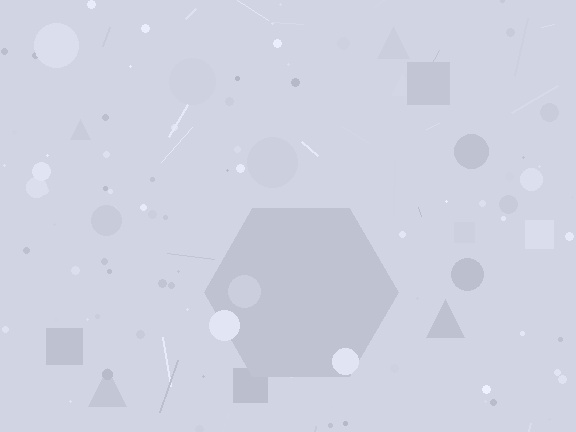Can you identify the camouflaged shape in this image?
The camouflaged shape is a hexagon.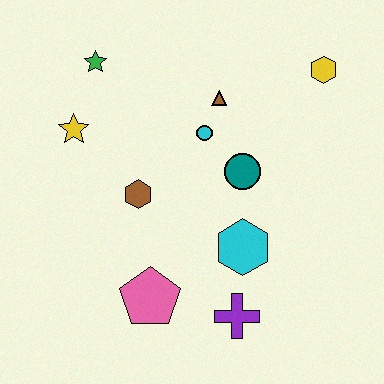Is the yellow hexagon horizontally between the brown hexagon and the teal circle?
No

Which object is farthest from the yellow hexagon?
The pink pentagon is farthest from the yellow hexagon.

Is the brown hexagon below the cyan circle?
Yes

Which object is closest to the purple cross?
The cyan hexagon is closest to the purple cross.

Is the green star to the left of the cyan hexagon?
Yes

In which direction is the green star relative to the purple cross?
The green star is above the purple cross.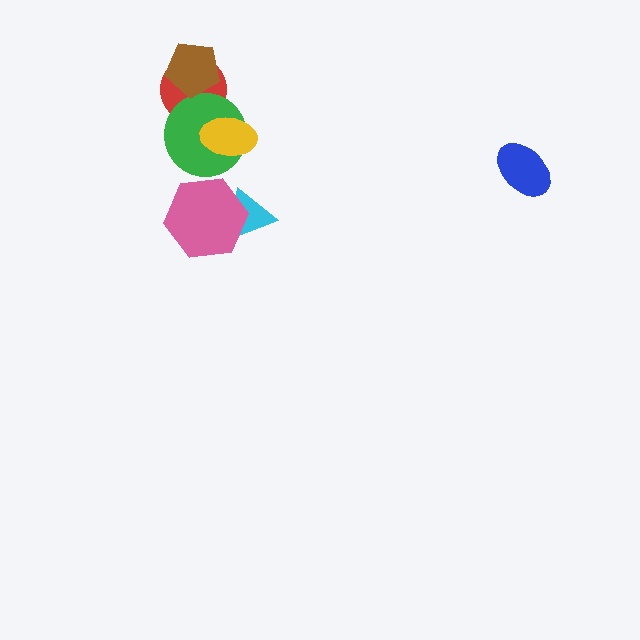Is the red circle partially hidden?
Yes, it is partially covered by another shape.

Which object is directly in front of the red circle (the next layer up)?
The green circle is directly in front of the red circle.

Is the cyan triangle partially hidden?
Yes, it is partially covered by another shape.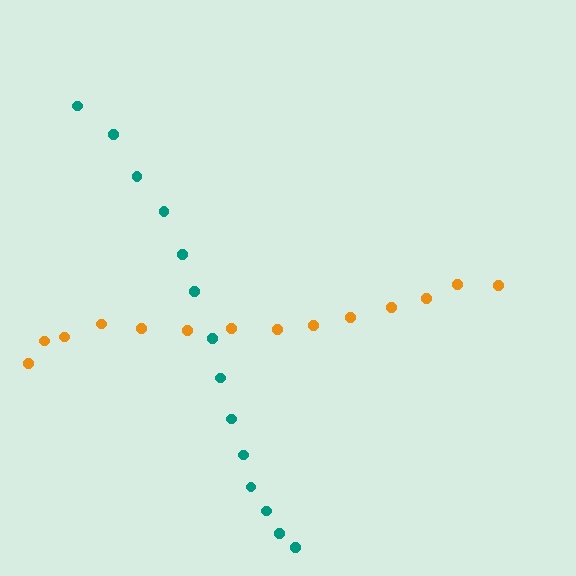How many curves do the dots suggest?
There are 2 distinct paths.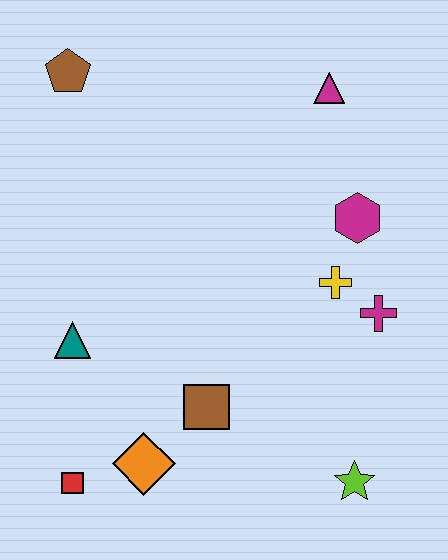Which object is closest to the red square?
The orange diamond is closest to the red square.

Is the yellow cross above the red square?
Yes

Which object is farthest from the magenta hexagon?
The red square is farthest from the magenta hexagon.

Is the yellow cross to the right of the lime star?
No